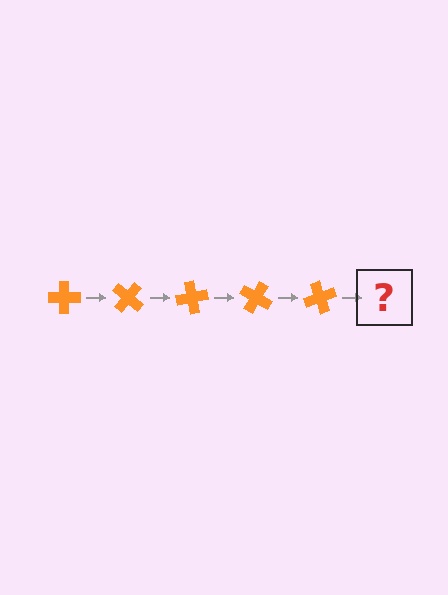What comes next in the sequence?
The next element should be an orange cross rotated 200 degrees.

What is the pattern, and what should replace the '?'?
The pattern is that the cross rotates 40 degrees each step. The '?' should be an orange cross rotated 200 degrees.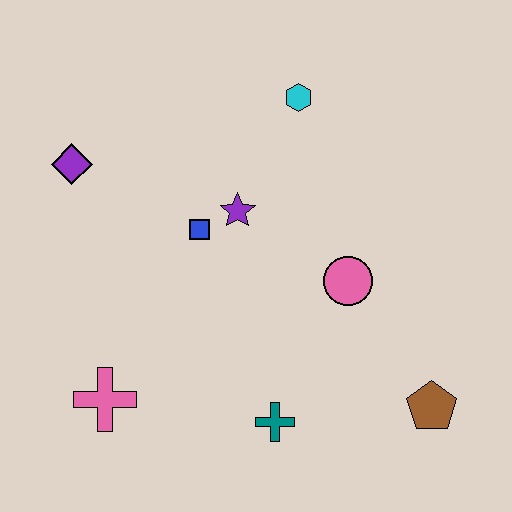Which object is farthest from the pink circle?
The purple diamond is farthest from the pink circle.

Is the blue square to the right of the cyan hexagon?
No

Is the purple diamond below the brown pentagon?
No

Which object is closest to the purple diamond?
The blue square is closest to the purple diamond.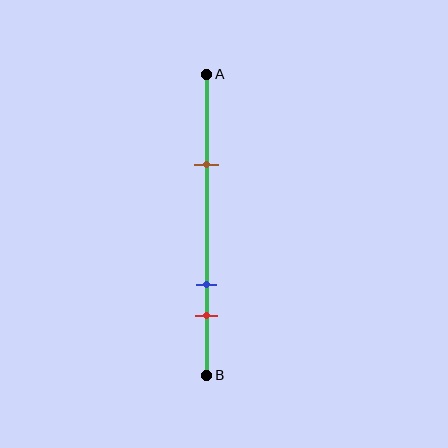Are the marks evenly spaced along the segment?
No, the marks are not evenly spaced.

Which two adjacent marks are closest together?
The blue and red marks are the closest adjacent pair.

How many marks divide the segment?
There are 3 marks dividing the segment.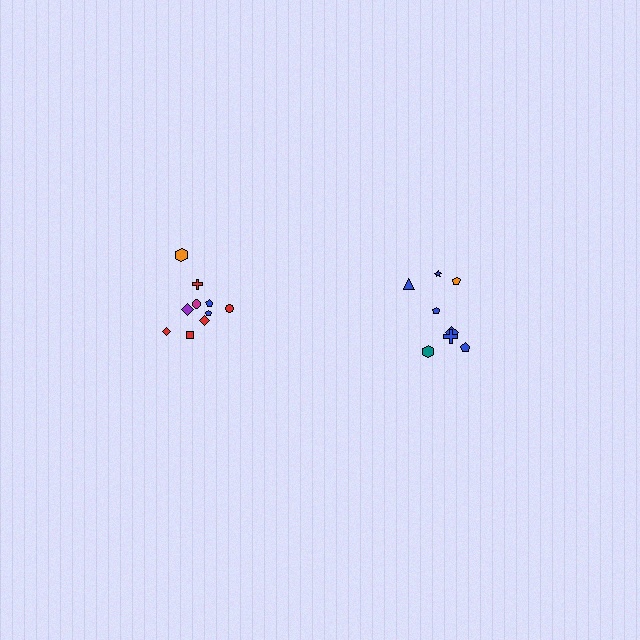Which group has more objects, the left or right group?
The left group.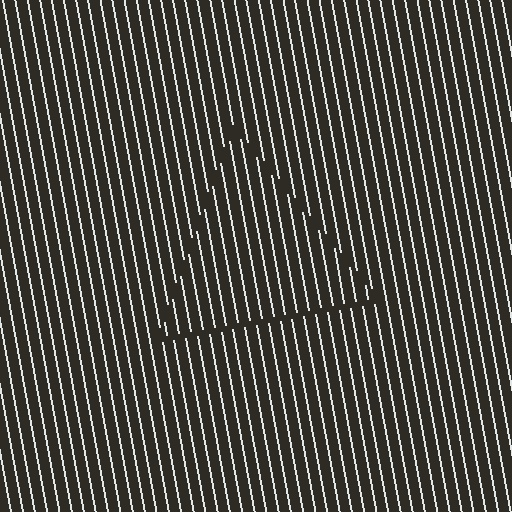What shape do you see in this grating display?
An illusory triangle. The interior of the shape contains the same grating, shifted by half a period — the contour is defined by the phase discontinuity where line-ends from the inner and outer gratings abut.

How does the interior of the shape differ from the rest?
The interior of the shape contains the same grating, shifted by half a period — the contour is defined by the phase discontinuity where line-ends from the inner and outer gratings abut.